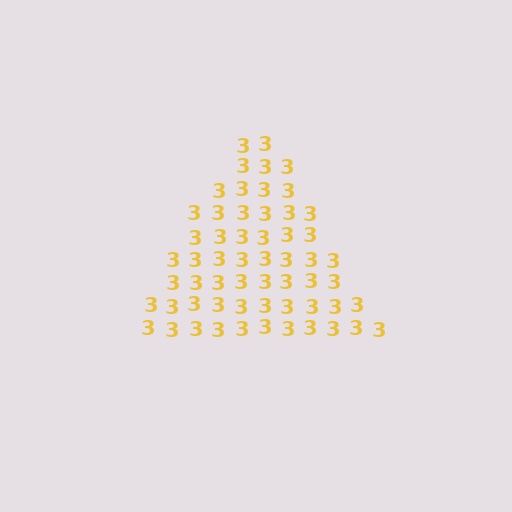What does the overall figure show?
The overall figure shows a triangle.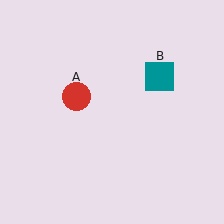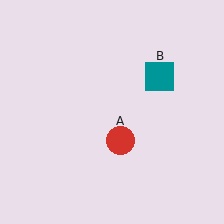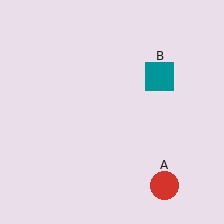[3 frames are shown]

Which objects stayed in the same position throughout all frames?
Teal square (object B) remained stationary.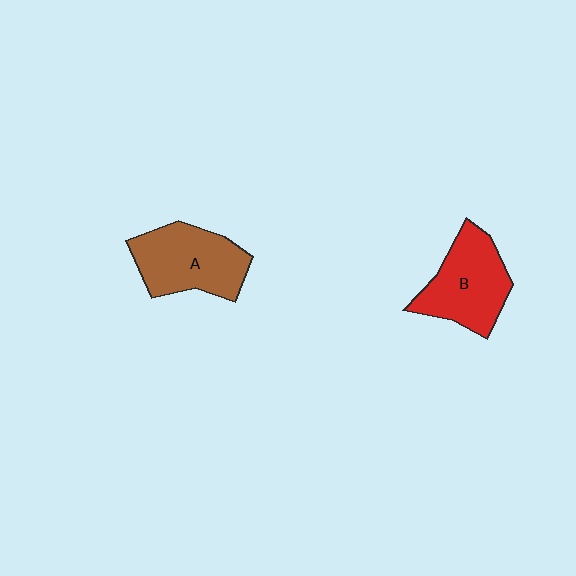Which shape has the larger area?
Shape A (brown).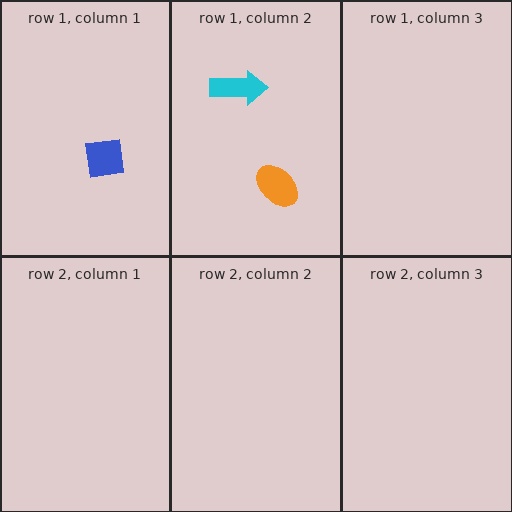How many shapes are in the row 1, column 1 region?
1.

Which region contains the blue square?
The row 1, column 1 region.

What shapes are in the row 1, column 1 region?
The blue square.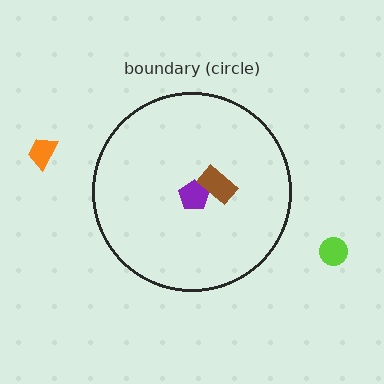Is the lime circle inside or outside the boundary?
Outside.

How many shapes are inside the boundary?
2 inside, 2 outside.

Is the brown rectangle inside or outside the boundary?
Inside.